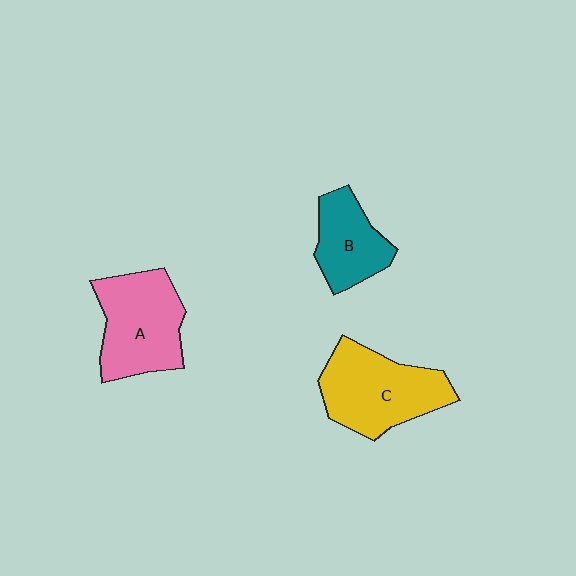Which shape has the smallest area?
Shape B (teal).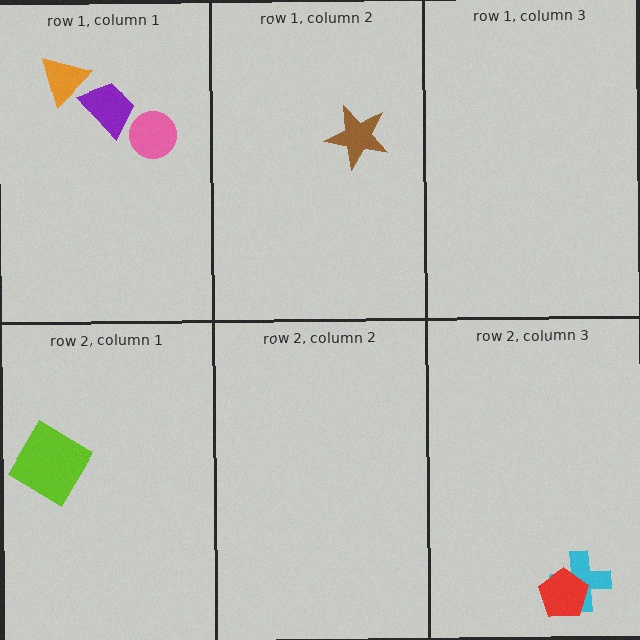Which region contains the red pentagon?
The row 2, column 3 region.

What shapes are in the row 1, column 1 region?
The purple trapezoid, the pink circle, the orange triangle.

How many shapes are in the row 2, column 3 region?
2.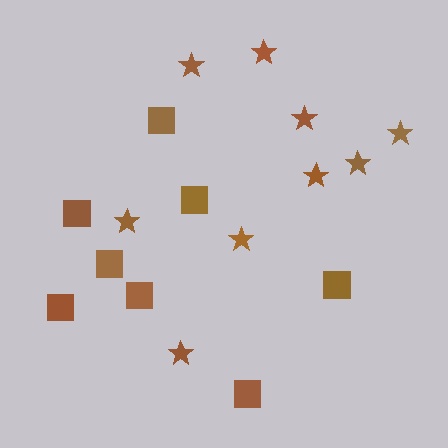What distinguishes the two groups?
There are 2 groups: one group of squares (8) and one group of stars (9).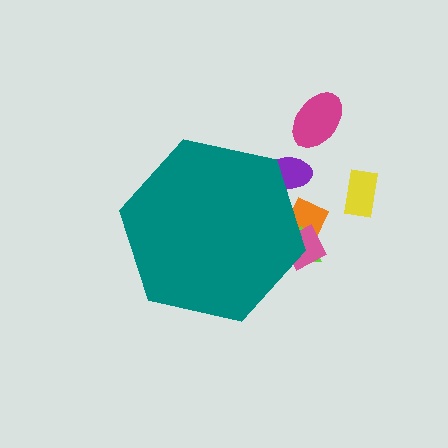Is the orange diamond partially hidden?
Yes, the orange diamond is partially hidden behind the teal hexagon.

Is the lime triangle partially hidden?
Yes, the lime triangle is partially hidden behind the teal hexagon.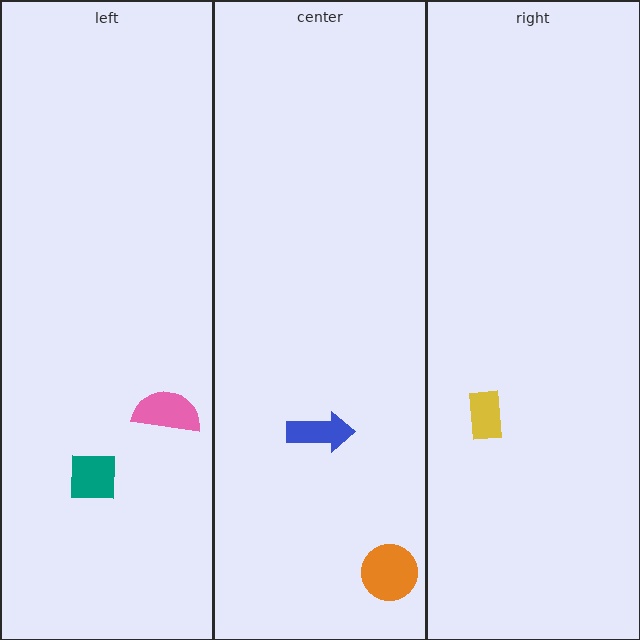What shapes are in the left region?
The pink semicircle, the teal square.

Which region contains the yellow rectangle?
The right region.